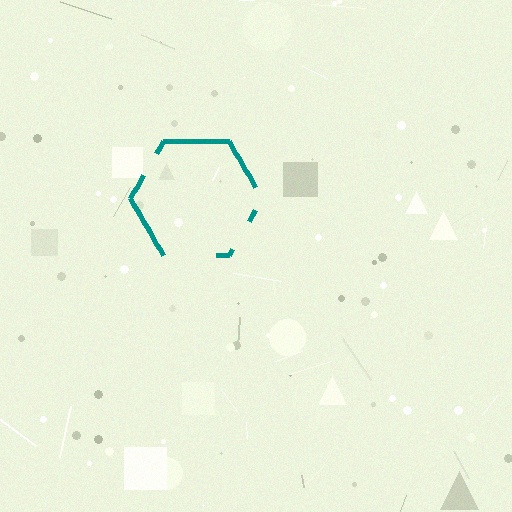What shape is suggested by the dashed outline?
The dashed outline suggests a hexagon.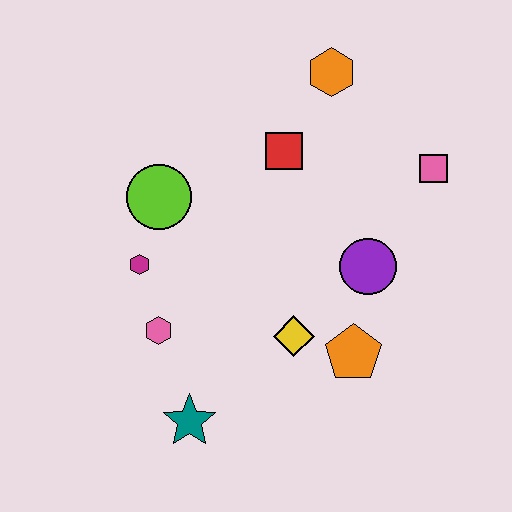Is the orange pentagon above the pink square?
No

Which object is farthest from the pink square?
The teal star is farthest from the pink square.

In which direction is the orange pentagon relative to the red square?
The orange pentagon is below the red square.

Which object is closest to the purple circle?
The orange pentagon is closest to the purple circle.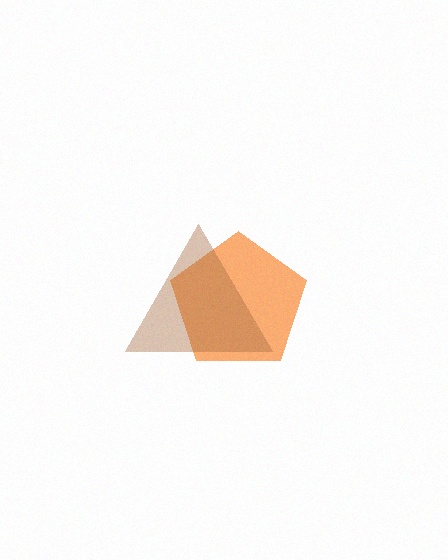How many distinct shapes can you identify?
There are 2 distinct shapes: an orange pentagon, a brown triangle.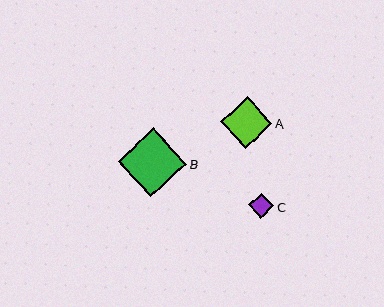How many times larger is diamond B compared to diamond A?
Diamond B is approximately 1.3 times the size of diamond A.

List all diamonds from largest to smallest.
From largest to smallest: B, A, C.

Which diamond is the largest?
Diamond B is the largest with a size of approximately 68 pixels.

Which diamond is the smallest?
Diamond C is the smallest with a size of approximately 25 pixels.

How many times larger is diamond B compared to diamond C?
Diamond B is approximately 2.7 times the size of diamond C.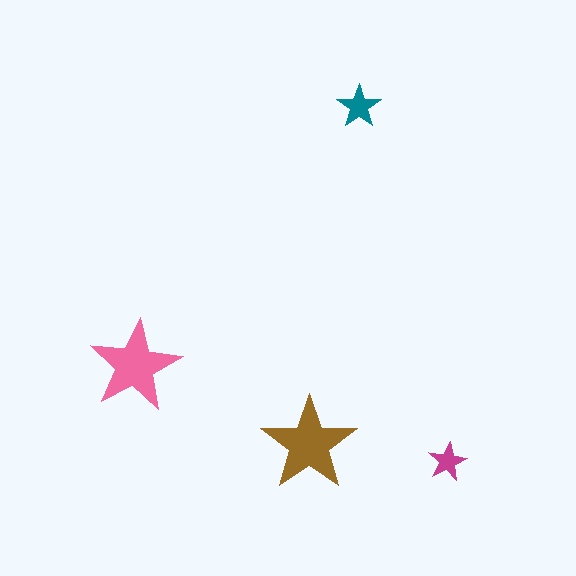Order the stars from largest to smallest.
the brown one, the pink one, the teal one, the magenta one.